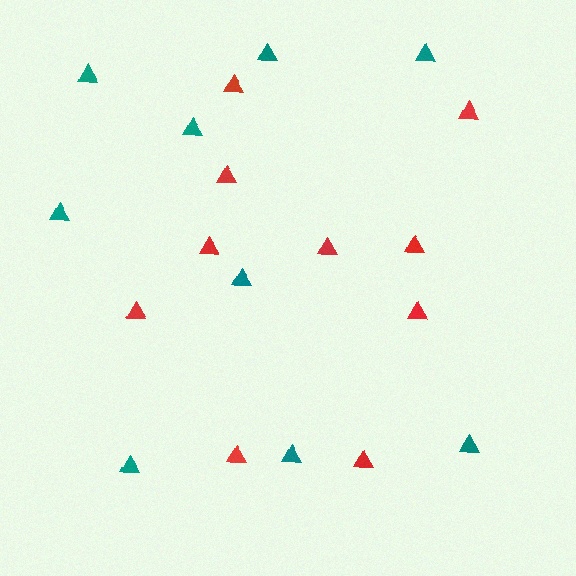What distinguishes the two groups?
There are 2 groups: one group of teal triangles (9) and one group of red triangles (10).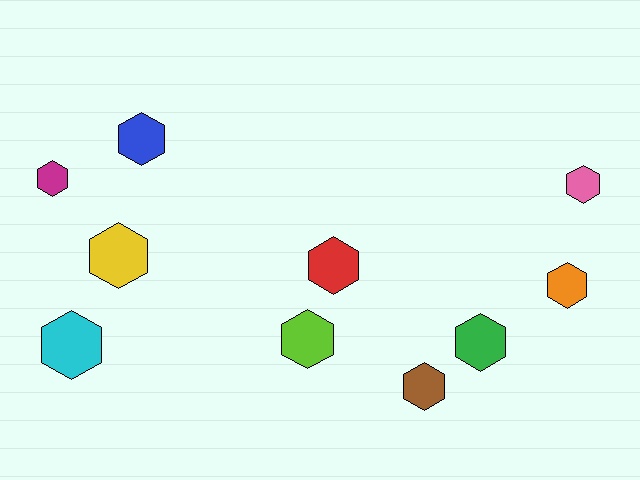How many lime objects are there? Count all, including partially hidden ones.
There is 1 lime object.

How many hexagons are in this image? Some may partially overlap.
There are 10 hexagons.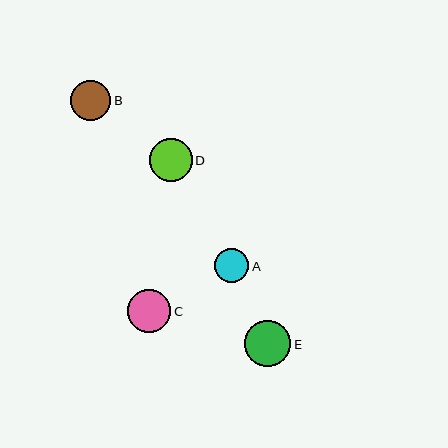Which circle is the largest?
Circle E is the largest with a size of approximately 46 pixels.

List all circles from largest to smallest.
From largest to smallest: E, C, D, B, A.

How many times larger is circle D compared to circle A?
Circle D is approximately 1.3 times the size of circle A.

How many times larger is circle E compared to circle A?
Circle E is approximately 1.4 times the size of circle A.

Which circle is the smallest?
Circle A is the smallest with a size of approximately 34 pixels.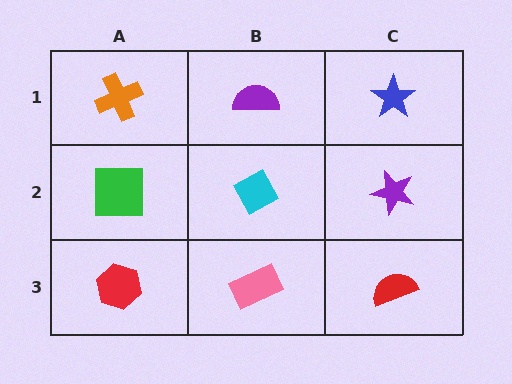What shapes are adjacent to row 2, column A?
An orange cross (row 1, column A), a red hexagon (row 3, column A), a cyan diamond (row 2, column B).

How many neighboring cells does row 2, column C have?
3.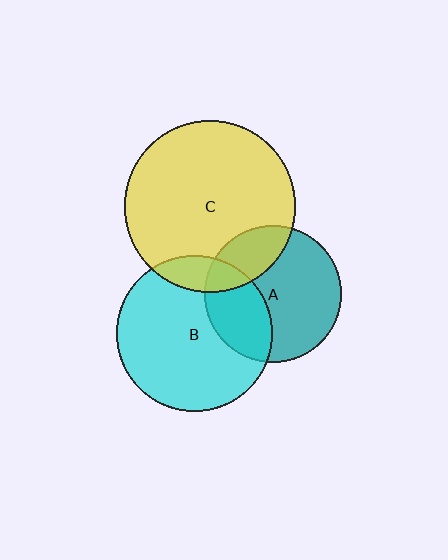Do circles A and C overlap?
Yes.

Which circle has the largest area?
Circle C (yellow).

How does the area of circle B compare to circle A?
Approximately 1.3 times.